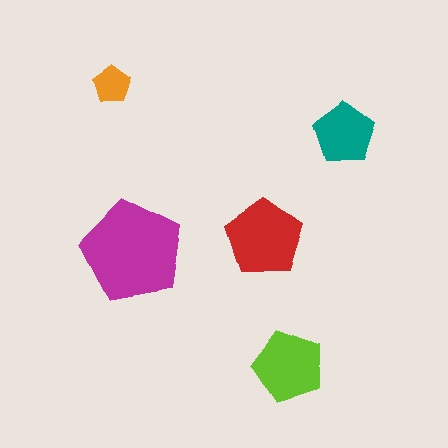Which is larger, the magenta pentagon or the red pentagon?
The magenta one.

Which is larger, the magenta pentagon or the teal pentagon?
The magenta one.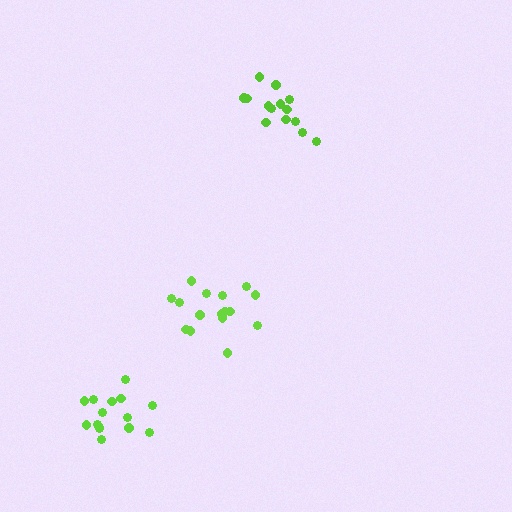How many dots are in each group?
Group 1: 14 dots, Group 2: 16 dots, Group 3: 15 dots (45 total).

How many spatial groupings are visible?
There are 3 spatial groupings.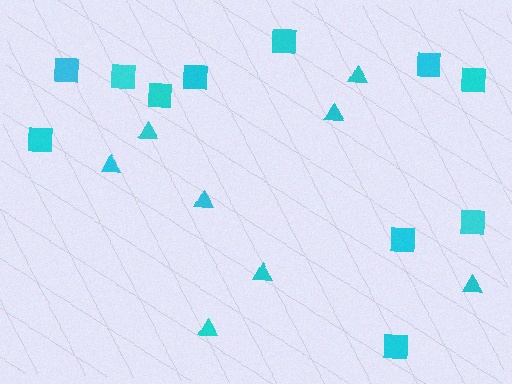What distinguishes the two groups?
There are 2 groups: one group of triangles (8) and one group of squares (11).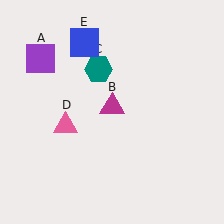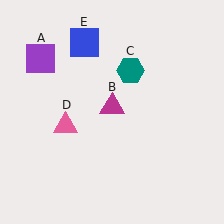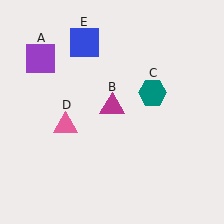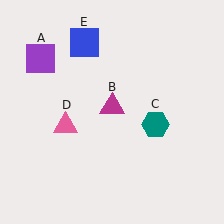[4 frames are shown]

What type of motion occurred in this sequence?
The teal hexagon (object C) rotated clockwise around the center of the scene.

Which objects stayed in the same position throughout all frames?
Purple square (object A) and magenta triangle (object B) and pink triangle (object D) and blue square (object E) remained stationary.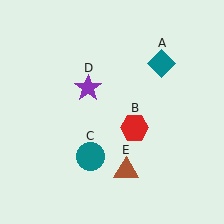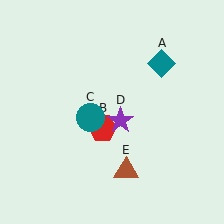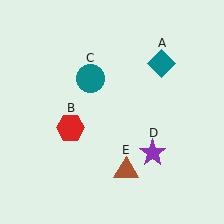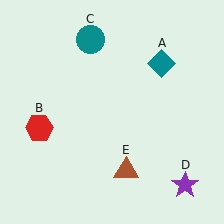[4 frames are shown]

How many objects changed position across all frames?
3 objects changed position: red hexagon (object B), teal circle (object C), purple star (object D).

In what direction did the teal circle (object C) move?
The teal circle (object C) moved up.